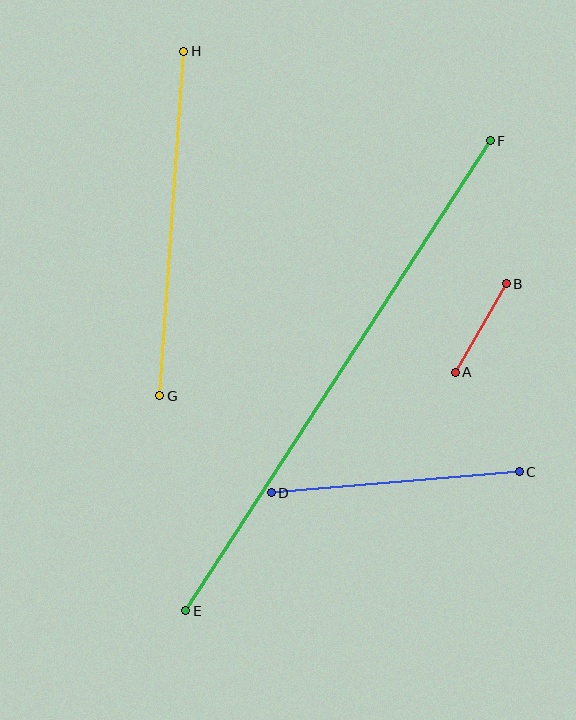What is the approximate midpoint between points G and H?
The midpoint is at approximately (172, 223) pixels.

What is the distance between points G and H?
The distance is approximately 345 pixels.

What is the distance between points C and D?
The distance is approximately 249 pixels.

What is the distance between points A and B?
The distance is approximately 102 pixels.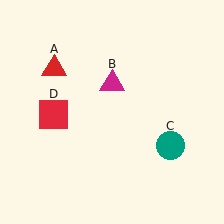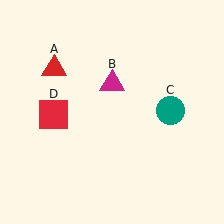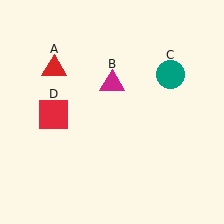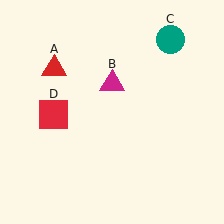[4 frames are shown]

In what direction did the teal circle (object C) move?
The teal circle (object C) moved up.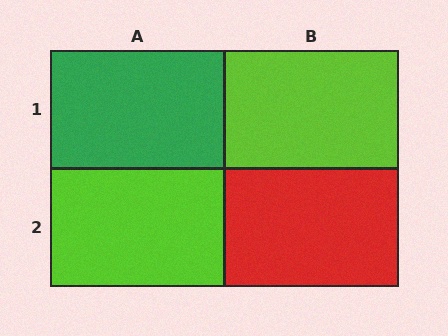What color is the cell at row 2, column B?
Red.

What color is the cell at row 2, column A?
Lime.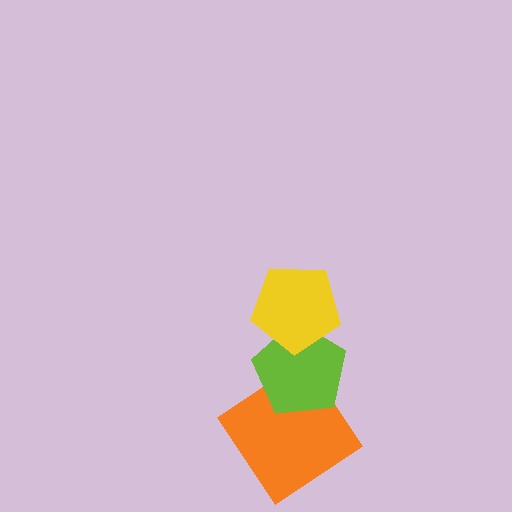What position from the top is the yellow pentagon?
The yellow pentagon is 1st from the top.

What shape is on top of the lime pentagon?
The yellow pentagon is on top of the lime pentagon.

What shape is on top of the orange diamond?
The lime pentagon is on top of the orange diamond.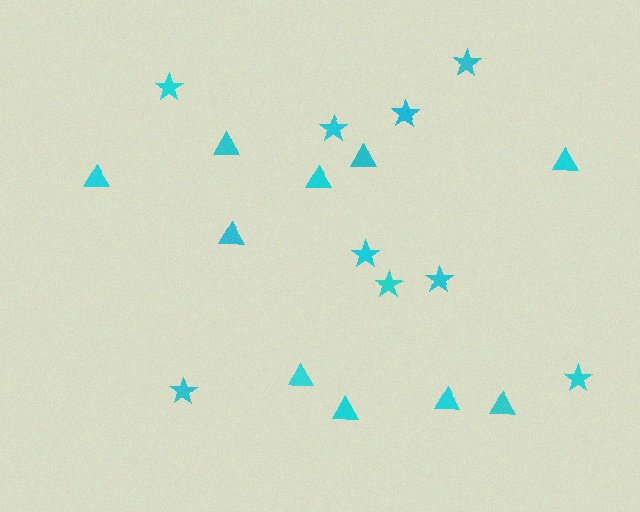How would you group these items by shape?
There are 2 groups: one group of stars (9) and one group of triangles (10).